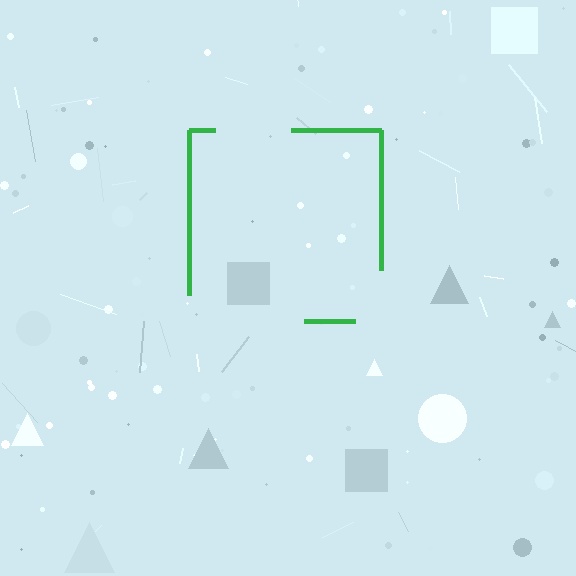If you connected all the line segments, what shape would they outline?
They would outline a square.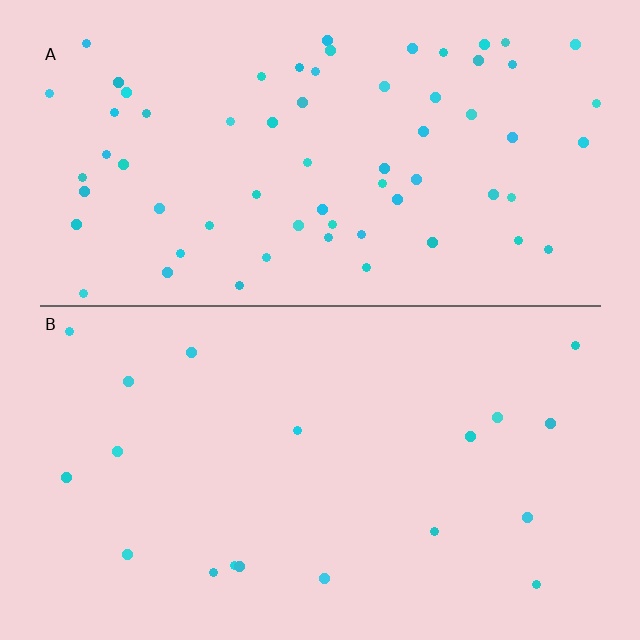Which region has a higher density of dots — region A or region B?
A (the top).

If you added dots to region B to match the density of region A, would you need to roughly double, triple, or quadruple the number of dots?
Approximately quadruple.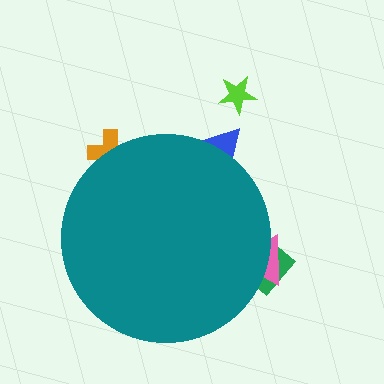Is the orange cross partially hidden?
Yes, the orange cross is partially hidden behind the teal circle.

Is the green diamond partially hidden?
Yes, the green diamond is partially hidden behind the teal circle.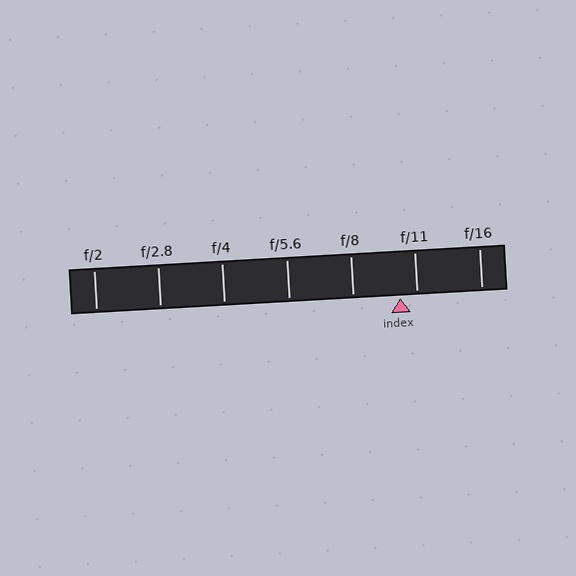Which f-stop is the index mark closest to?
The index mark is closest to f/11.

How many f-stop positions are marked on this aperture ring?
There are 7 f-stop positions marked.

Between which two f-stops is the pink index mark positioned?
The index mark is between f/8 and f/11.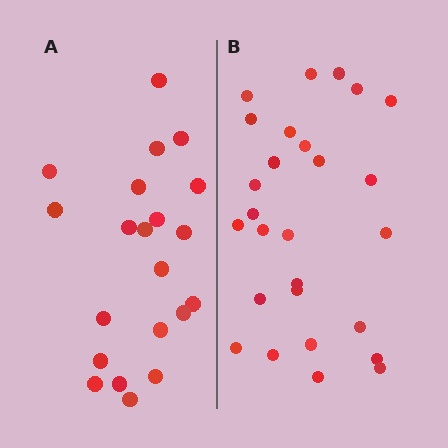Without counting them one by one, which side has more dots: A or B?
Region B (the right region) has more dots.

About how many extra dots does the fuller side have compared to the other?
Region B has about 6 more dots than region A.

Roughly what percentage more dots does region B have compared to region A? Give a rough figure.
About 30% more.